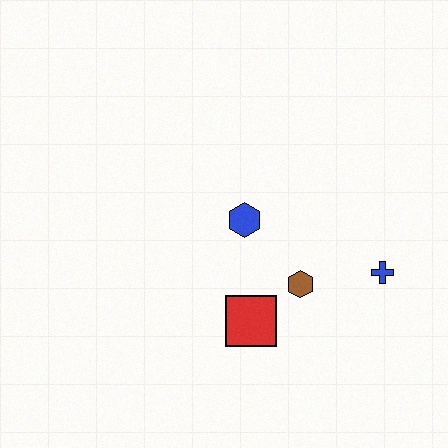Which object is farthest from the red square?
The blue cross is farthest from the red square.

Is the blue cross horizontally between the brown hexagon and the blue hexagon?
No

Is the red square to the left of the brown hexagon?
Yes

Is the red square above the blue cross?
No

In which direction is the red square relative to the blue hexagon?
The red square is below the blue hexagon.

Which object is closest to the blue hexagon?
The brown hexagon is closest to the blue hexagon.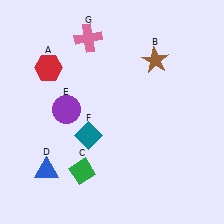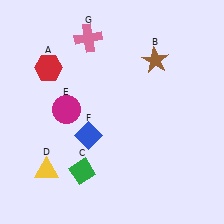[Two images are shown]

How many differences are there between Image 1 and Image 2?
There are 3 differences between the two images.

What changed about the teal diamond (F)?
In Image 1, F is teal. In Image 2, it changed to blue.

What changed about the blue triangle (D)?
In Image 1, D is blue. In Image 2, it changed to yellow.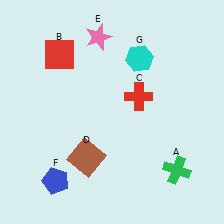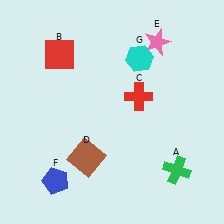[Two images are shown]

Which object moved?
The pink star (E) moved right.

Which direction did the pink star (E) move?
The pink star (E) moved right.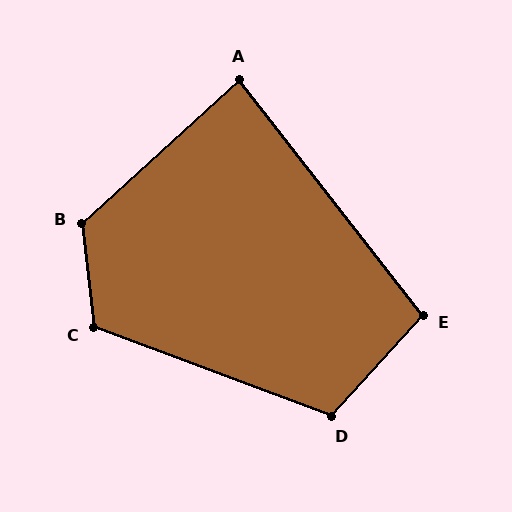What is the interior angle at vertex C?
Approximately 117 degrees (obtuse).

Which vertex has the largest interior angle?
B, at approximately 126 degrees.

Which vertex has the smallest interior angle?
A, at approximately 85 degrees.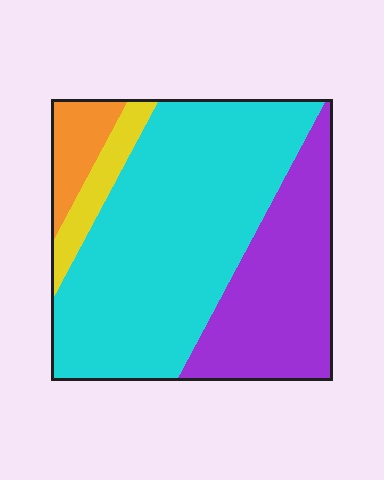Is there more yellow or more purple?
Purple.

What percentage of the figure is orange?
Orange covers roughly 5% of the figure.